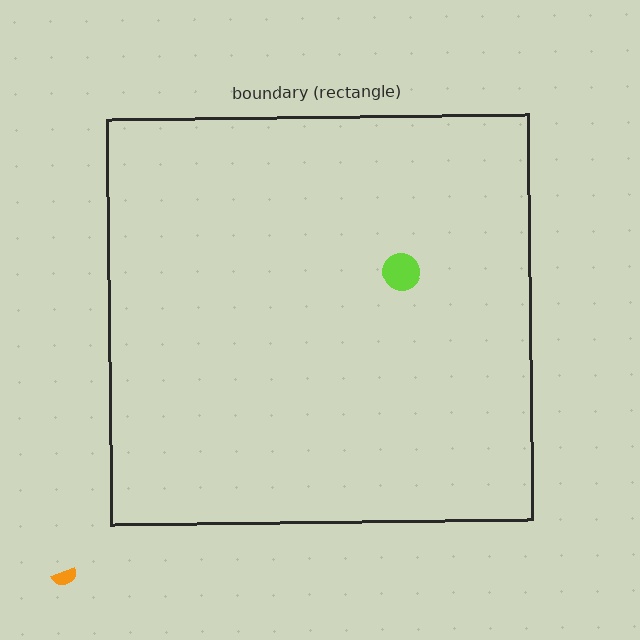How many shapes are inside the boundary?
1 inside, 1 outside.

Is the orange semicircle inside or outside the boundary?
Outside.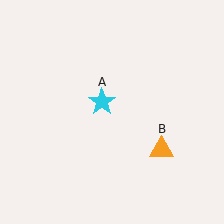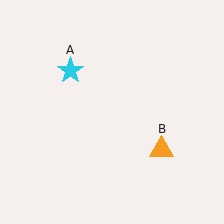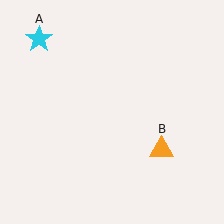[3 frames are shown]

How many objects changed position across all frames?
1 object changed position: cyan star (object A).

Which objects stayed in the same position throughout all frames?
Orange triangle (object B) remained stationary.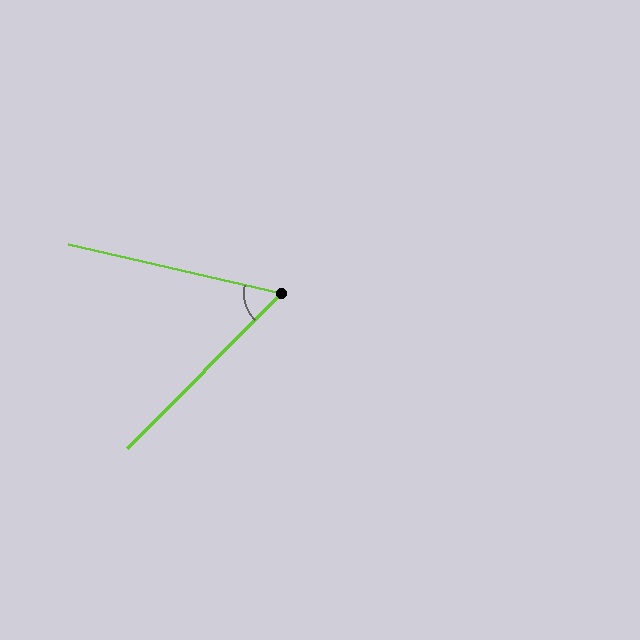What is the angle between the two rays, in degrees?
Approximately 58 degrees.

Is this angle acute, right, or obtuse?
It is acute.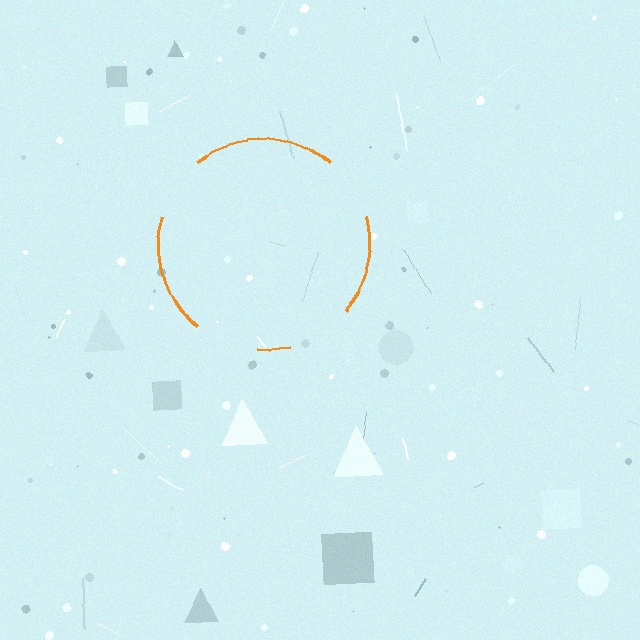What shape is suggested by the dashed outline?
The dashed outline suggests a circle.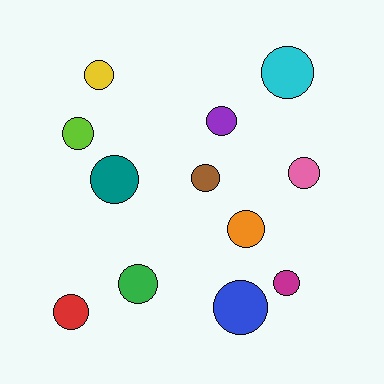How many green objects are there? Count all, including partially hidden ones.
There is 1 green object.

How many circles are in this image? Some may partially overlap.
There are 12 circles.